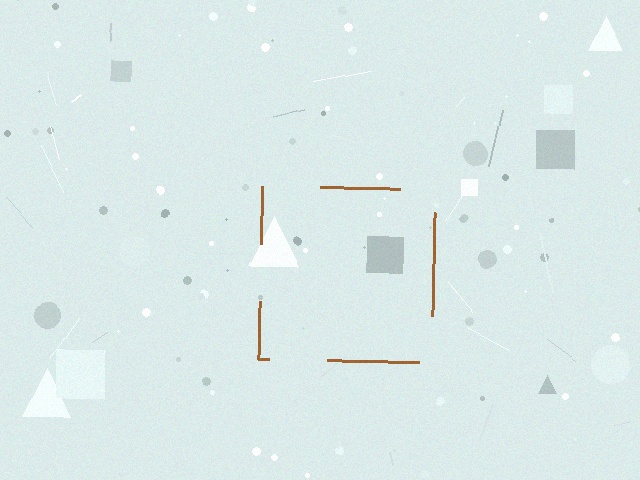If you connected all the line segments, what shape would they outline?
They would outline a square.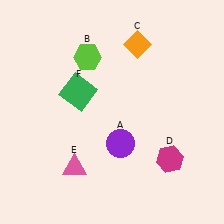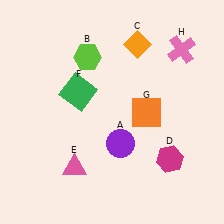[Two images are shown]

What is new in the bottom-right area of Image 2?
An orange square (G) was added in the bottom-right area of Image 2.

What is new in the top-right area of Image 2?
A pink cross (H) was added in the top-right area of Image 2.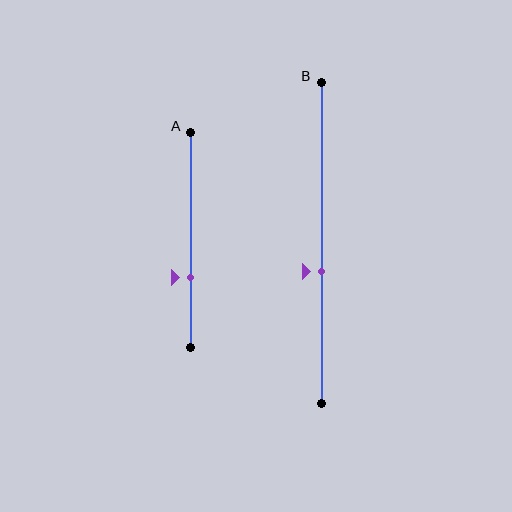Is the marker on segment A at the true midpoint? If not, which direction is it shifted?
No, the marker on segment A is shifted downward by about 18% of the segment length.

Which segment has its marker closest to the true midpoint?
Segment B has its marker closest to the true midpoint.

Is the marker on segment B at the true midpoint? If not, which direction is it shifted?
No, the marker on segment B is shifted downward by about 9% of the segment length.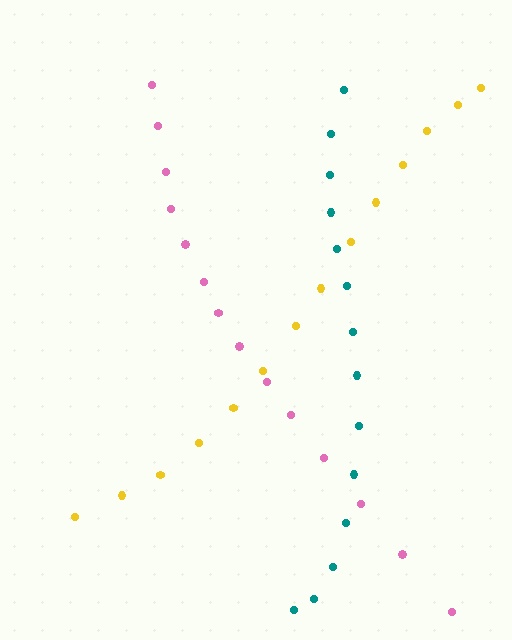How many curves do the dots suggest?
There are 3 distinct paths.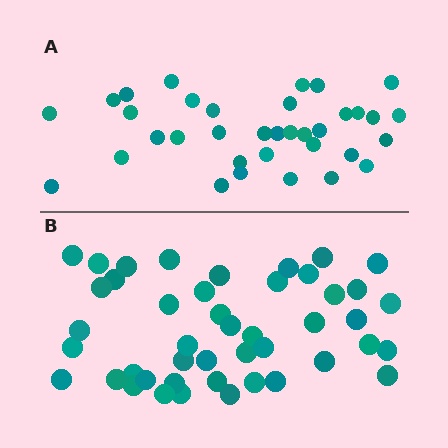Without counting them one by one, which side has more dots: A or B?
Region B (the bottom region) has more dots.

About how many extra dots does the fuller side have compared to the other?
Region B has roughly 10 or so more dots than region A.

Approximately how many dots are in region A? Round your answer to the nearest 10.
About 40 dots. (The exact count is 35, which rounds to 40.)